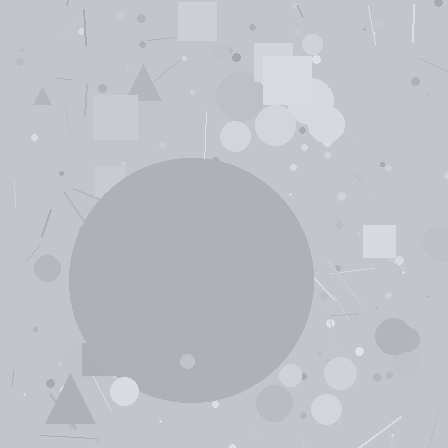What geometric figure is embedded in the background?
A circle is embedded in the background.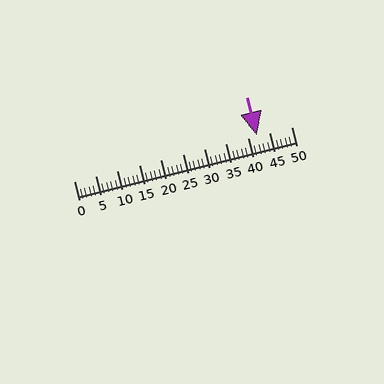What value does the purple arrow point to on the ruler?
The purple arrow points to approximately 42.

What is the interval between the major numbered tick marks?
The major tick marks are spaced 5 units apart.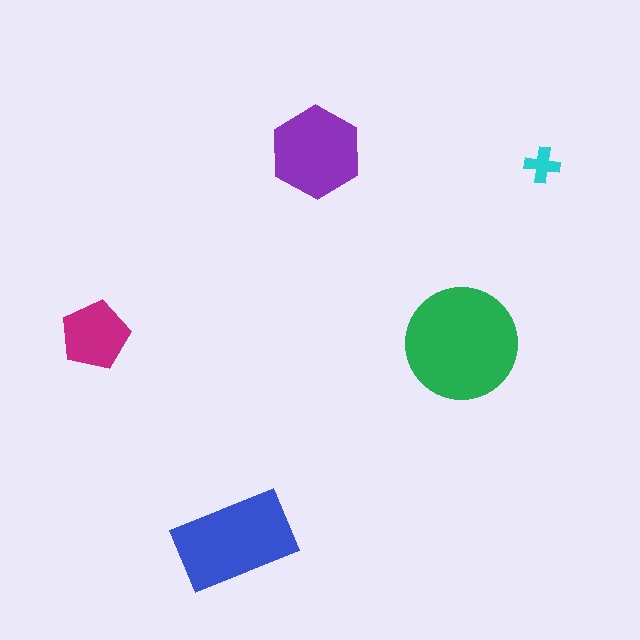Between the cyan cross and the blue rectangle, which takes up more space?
The blue rectangle.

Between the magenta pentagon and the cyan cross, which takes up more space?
The magenta pentagon.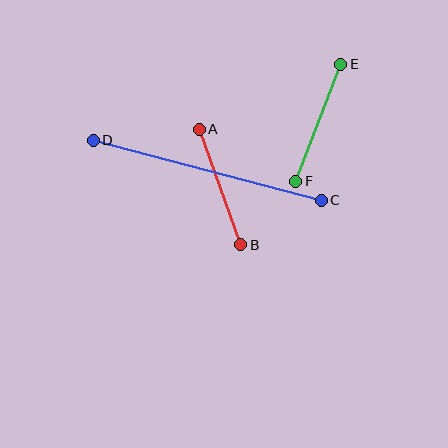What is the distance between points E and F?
The distance is approximately 125 pixels.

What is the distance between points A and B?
The distance is approximately 123 pixels.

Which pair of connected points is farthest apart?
Points C and D are farthest apart.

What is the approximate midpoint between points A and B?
The midpoint is at approximately (220, 187) pixels.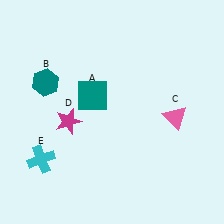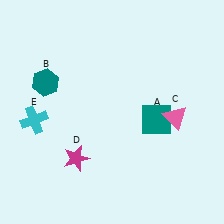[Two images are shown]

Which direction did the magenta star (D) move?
The magenta star (D) moved down.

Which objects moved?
The objects that moved are: the teal square (A), the magenta star (D), the cyan cross (E).